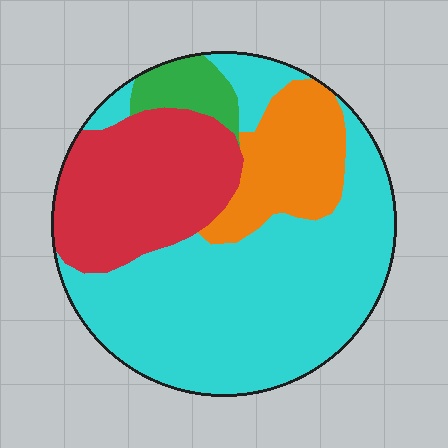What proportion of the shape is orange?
Orange covers about 15% of the shape.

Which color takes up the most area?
Cyan, at roughly 55%.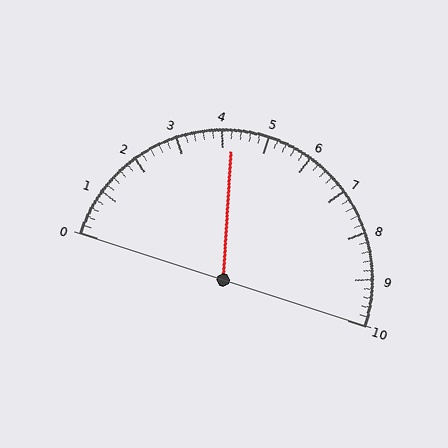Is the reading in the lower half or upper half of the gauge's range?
The reading is in the lower half of the range (0 to 10).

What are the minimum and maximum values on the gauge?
The gauge ranges from 0 to 10.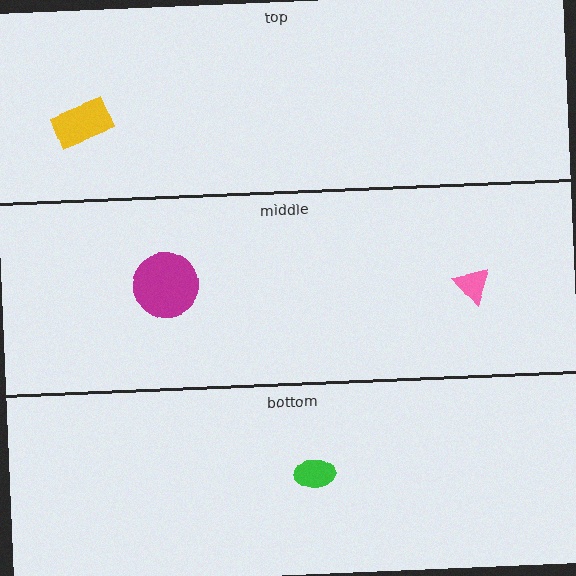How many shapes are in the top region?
1.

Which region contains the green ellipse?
The bottom region.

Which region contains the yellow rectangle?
The top region.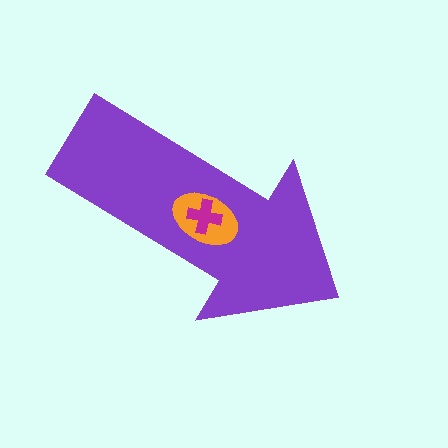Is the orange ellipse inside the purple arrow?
Yes.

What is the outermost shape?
The purple arrow.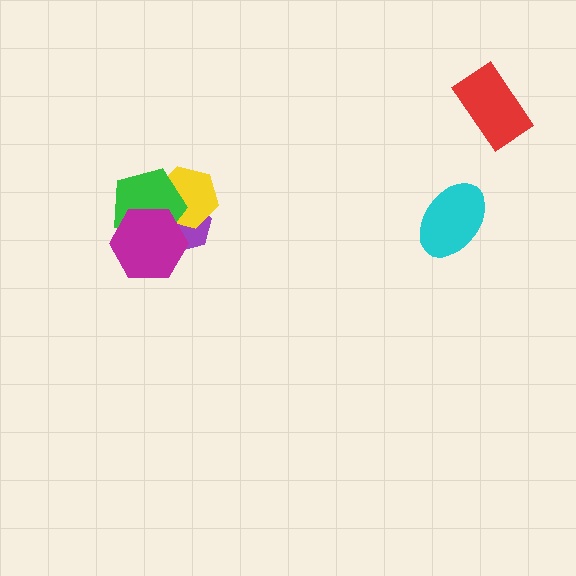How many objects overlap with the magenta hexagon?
3 objects overlap with the magenta hexagon.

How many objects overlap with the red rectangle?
0 objects overlap with the red rectangle.